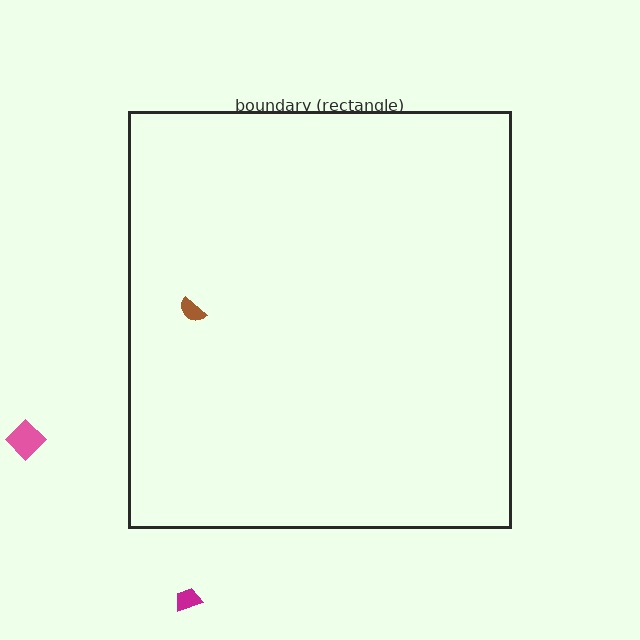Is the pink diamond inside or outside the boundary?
Outside.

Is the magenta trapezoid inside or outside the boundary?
Outside.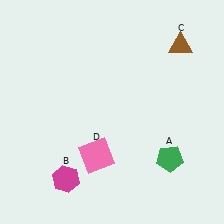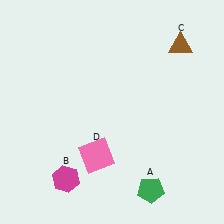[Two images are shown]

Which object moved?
The green pentagon (A) moved down.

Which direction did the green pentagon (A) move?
The green pentagon (A) moved down.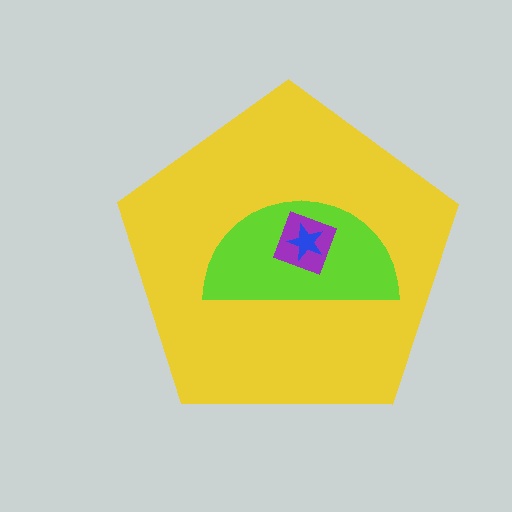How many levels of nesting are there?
4.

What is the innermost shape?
The blue star.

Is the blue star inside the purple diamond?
Yes.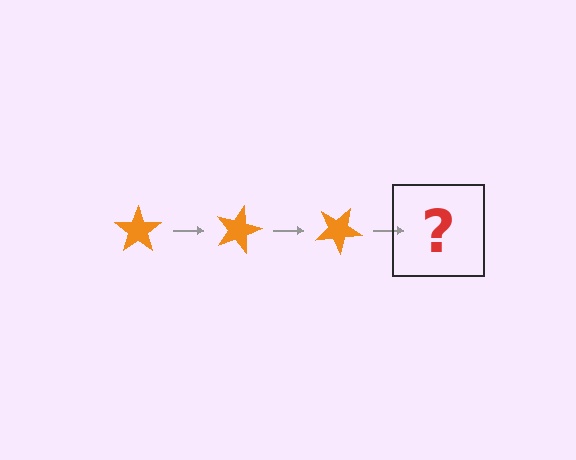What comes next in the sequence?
The next element should be an orange star rotated 45 degrees.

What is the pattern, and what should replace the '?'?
The pattern is that the star rotates 15 degrees each step. The '?' should be an orange star rotated 45 degrees.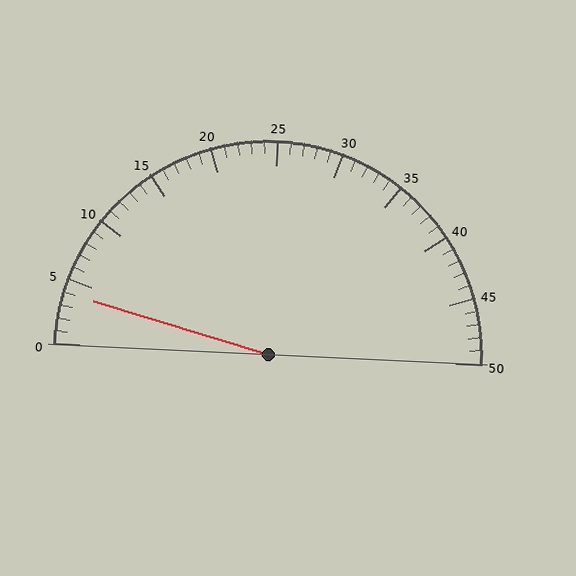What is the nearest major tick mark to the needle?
The nearest major tick mark is 5.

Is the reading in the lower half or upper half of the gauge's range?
The reading is in the lower half of the range (0 to 50).